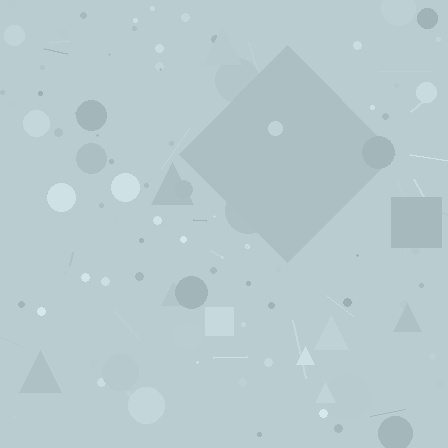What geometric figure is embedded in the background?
A diamond is embedded in the background.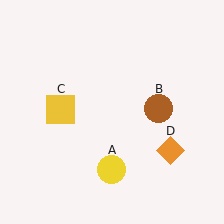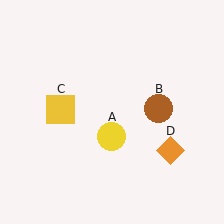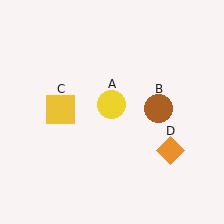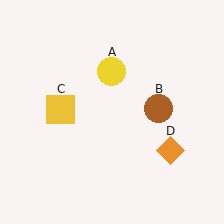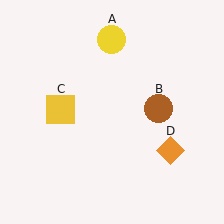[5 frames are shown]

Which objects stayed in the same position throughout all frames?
Brown circle (object B) and yellow square (object C) and orange diamond (object D) remained stationary.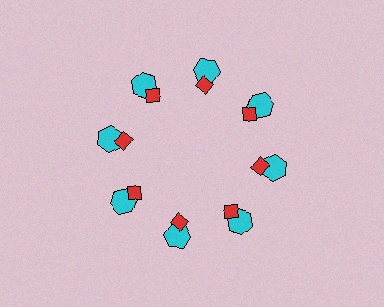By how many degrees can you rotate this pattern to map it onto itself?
The pattern maps onto itself every 45 degrees of rotation.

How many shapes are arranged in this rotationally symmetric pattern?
There are 16 shapes, arranged in 8 groups of 2.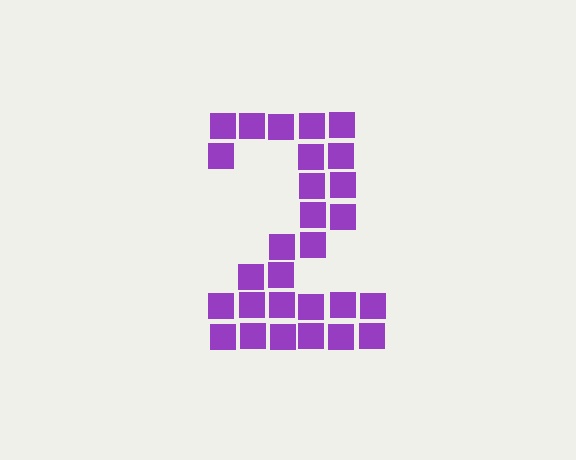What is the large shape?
The large shape is the digit 2.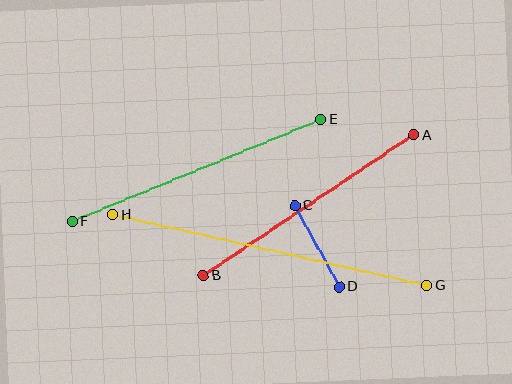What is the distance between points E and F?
The distance is approximately 269 pixels.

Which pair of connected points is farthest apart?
Points G and H are farthest apart.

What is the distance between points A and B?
The distance is approximately 253 pixels.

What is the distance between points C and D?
The distance is approximately 92 pixels.